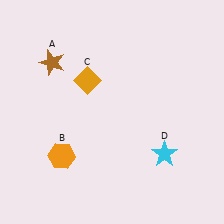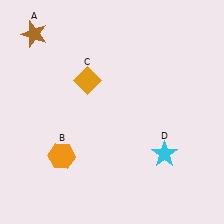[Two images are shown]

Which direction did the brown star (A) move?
The brown star (A) moved up.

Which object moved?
The brown star (A) moved up.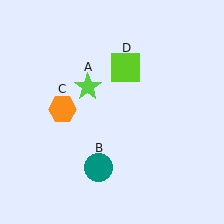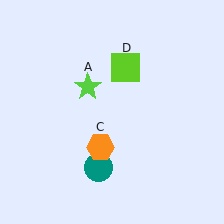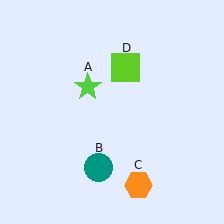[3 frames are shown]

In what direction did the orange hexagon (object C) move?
The orange hexagon (object C) moved down and to the right.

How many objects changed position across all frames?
1 object changed position: orange hexagon (object C).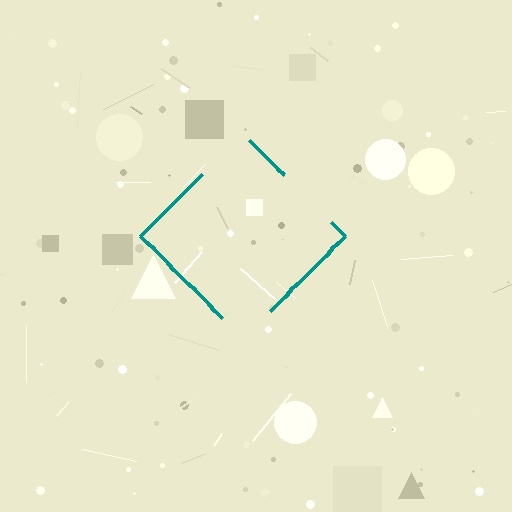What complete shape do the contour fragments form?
The contour fragments form a diamond.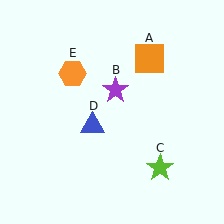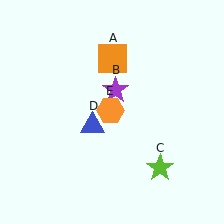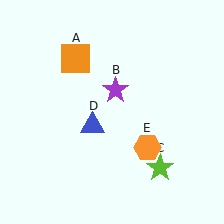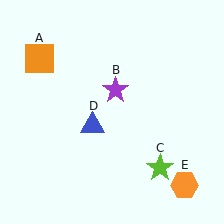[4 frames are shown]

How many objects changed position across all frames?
2 objects changed position: orange square (object A), orange hexagon (object E).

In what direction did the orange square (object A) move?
The orange square (object A) moved left.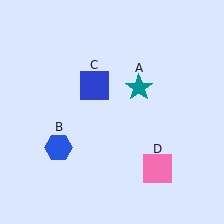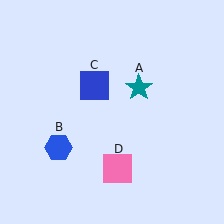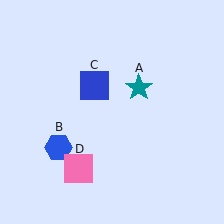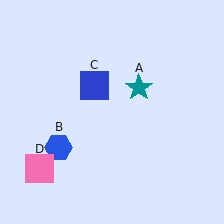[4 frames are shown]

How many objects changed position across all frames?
1 object changed position: pink square (object D).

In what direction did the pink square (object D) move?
The pink square (object D) moved left.